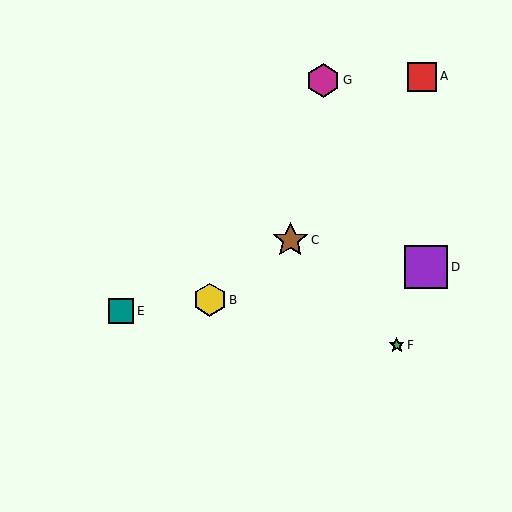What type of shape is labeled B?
Shape B is a yellow hexagon.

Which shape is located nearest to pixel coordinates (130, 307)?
The teal square (labeled E) at (121, 311) is nearest to that location.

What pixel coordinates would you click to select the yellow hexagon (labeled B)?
Click at (210, 300) to select the yellow hexagon B.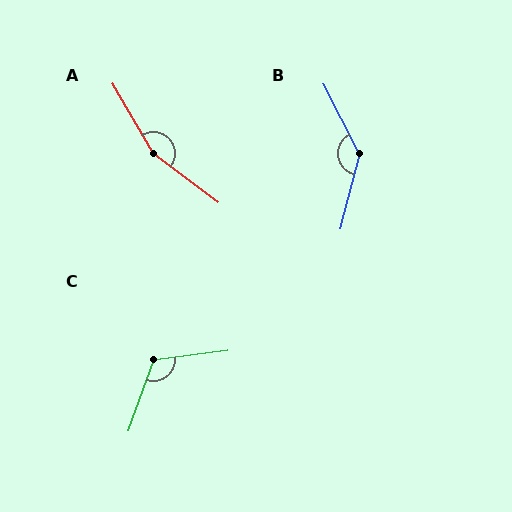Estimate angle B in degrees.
Approximately 139 degrees.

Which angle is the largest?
A, at approximately 157 degrees.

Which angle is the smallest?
C, at approximately 117 degrees.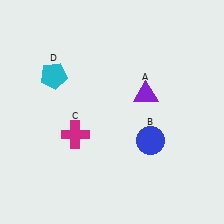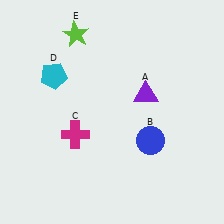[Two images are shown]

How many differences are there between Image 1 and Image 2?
There is 1 difference between the two images.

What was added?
A lime star (E) was added in Image 2.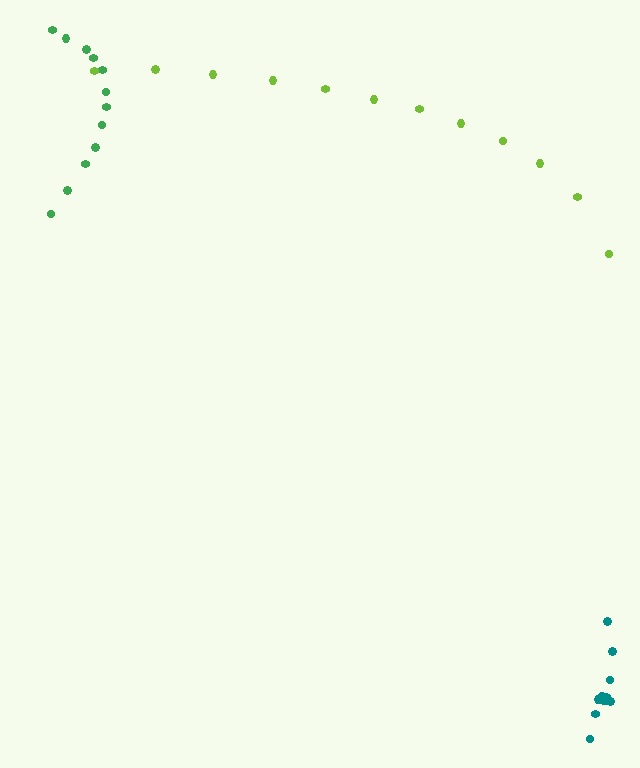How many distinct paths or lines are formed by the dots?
There are 3 distinct paths.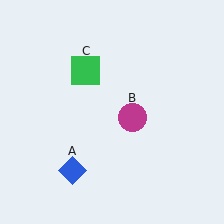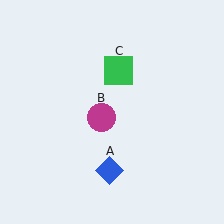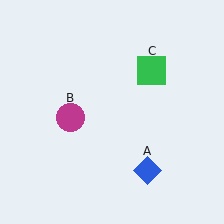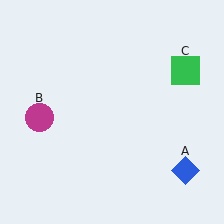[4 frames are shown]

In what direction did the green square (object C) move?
The green square (object C) moved right.